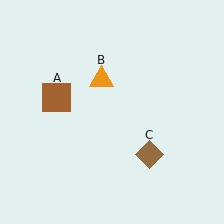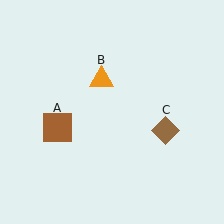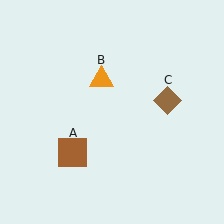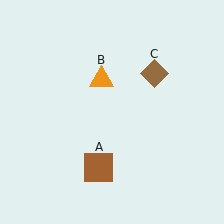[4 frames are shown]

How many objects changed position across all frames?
2 objects changed position: brown square (object A), brown diamond (object C).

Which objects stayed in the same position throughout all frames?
Orange triangle (object B) remained stationary.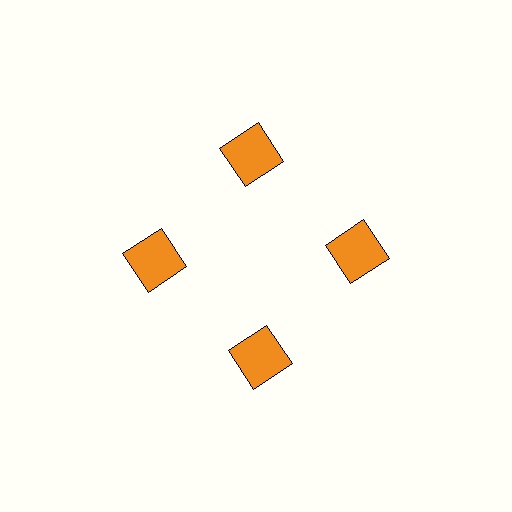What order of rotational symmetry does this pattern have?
This pattern has 4-fold rotational symmetry.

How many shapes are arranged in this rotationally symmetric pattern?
There are 4 shapes, arranged in 4 groups of 1.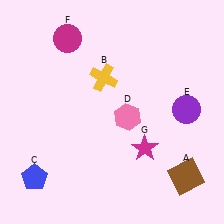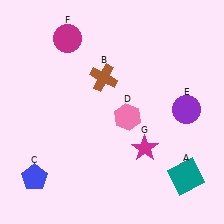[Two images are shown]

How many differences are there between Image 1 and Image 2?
There are 2 differences between the two images.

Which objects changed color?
A changed from brown to teal. B changed from yellow to brown.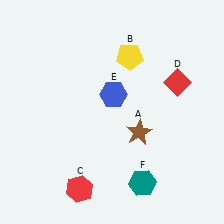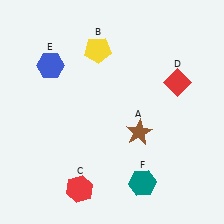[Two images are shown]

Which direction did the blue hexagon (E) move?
The blue hexagon (E) moved left.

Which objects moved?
The objects that moved are: the yellow pentagon (B), the blue hexagon (E).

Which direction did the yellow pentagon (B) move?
The yellow pentagon (B) moved left.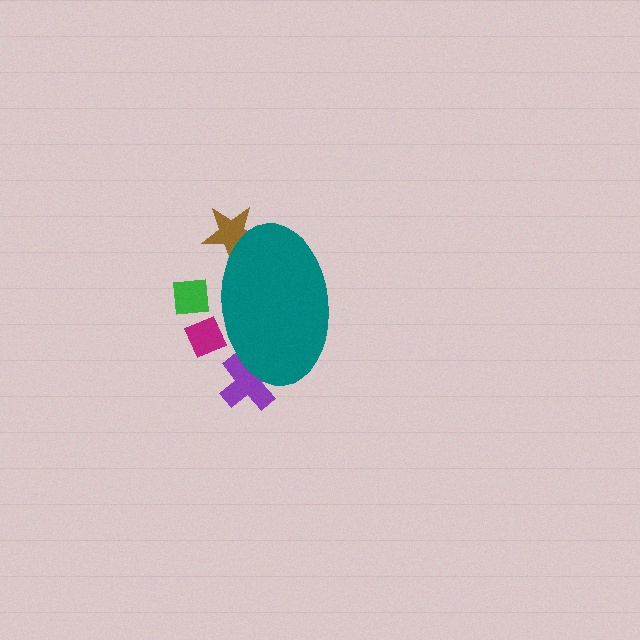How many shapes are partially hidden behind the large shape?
4 shapes are partially hidden.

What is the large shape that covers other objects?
A teal ellipse.